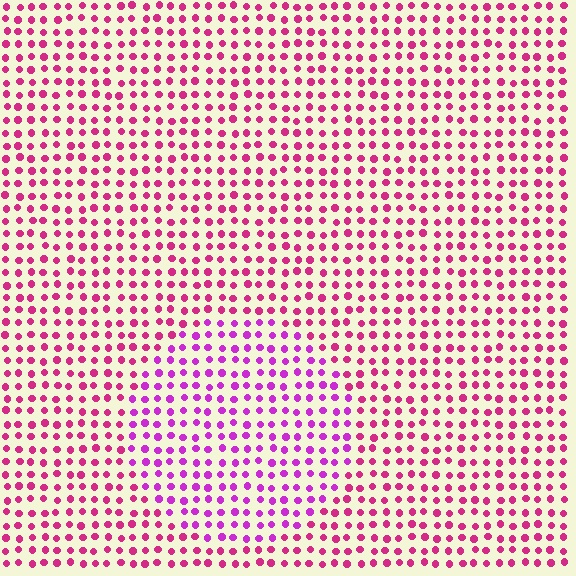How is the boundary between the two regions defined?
The boundary is defined purely by a slight shift in hue (about 30 degrees). Spacing, size, and orientation are identical on both sides.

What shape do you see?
I see a circle.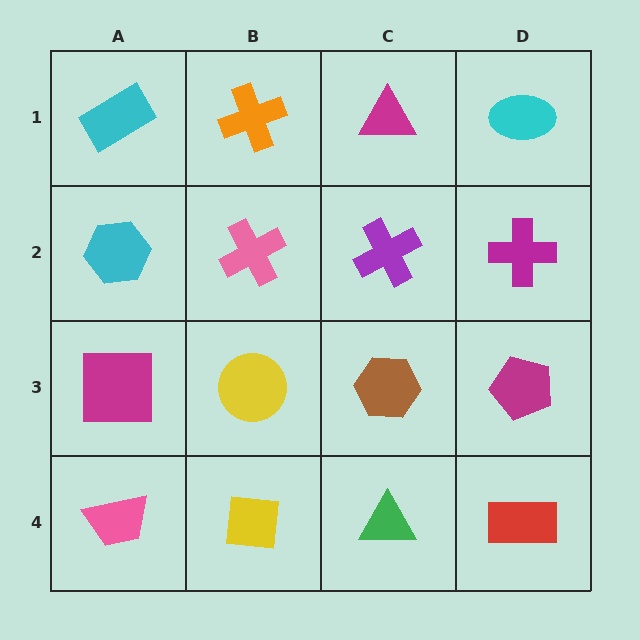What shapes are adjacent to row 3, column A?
A cyan hexagon (row 2, column A), a pink trapezoid (row 4, column A), a yellow circle (row 3, column B).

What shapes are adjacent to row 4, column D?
A magenta pentagon (row 3, column D), a green triangle (row 4, column C).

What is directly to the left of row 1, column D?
A magenta triangle.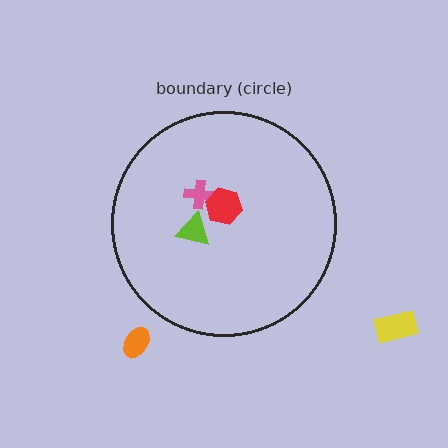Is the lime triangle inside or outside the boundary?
Inside.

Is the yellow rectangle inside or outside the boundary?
Outside.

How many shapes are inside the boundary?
3 inside, 2 outside.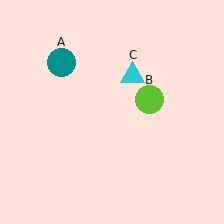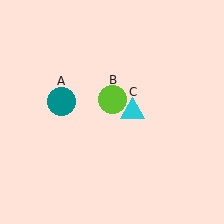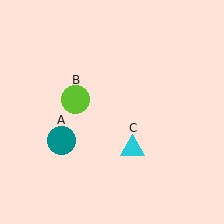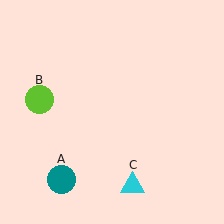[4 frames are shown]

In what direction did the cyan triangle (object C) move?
The cyan triangle (object C) moved down.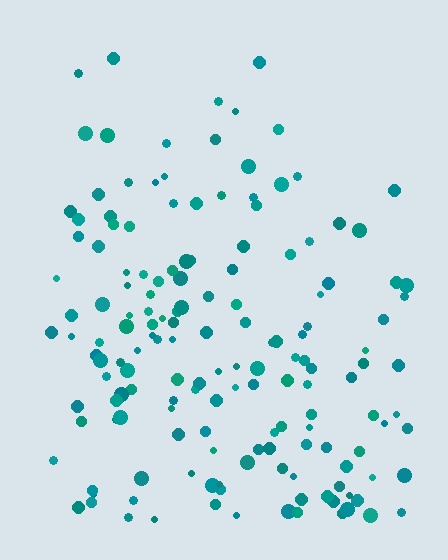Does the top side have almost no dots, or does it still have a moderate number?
Still a moderate number, just noticeably fewer than the bottom.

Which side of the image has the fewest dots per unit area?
The top.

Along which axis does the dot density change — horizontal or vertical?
Vertical.